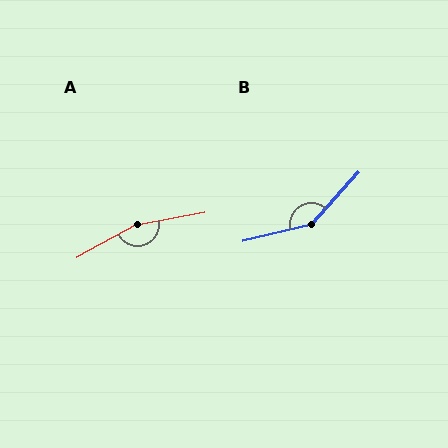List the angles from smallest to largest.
B (145°), A (161°).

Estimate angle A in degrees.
Approximately 161 degrees.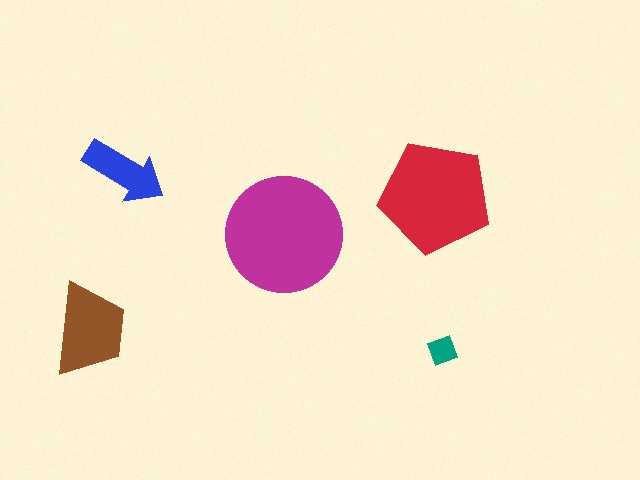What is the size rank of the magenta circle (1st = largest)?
1st.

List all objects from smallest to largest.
The teal diamond, the blue arrow, the brown trapezoid, the red pentagon, the magenta circle.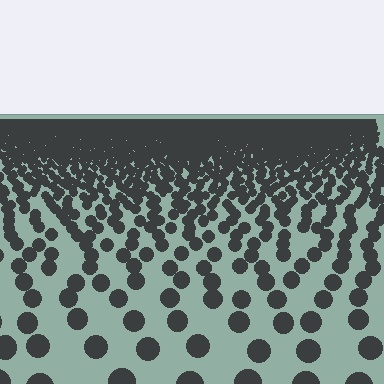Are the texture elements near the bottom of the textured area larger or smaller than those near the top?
Larger. Near the bottom, elements are closer to the viewer and appear at a bigger on-screen size.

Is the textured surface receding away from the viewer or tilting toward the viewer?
The surface is receding away from the viewer. Texture elements get smaller and denser toward the top.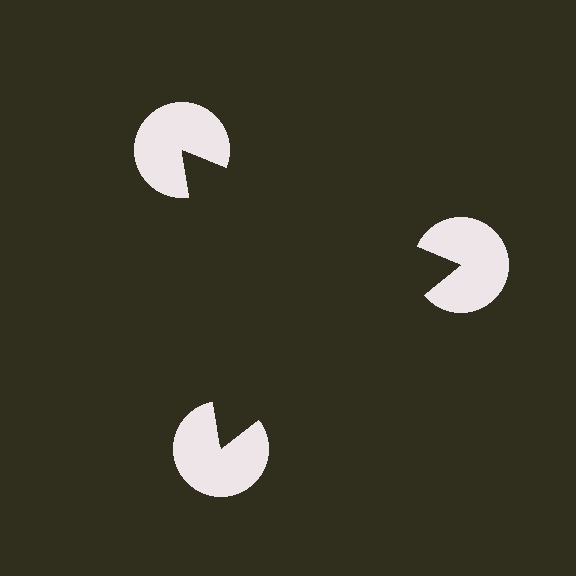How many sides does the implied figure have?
3 sides.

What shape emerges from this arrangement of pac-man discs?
An illusory triangle — its edges are inferred from the aligned wedge cuts in the pac-man discs, not physically drawn.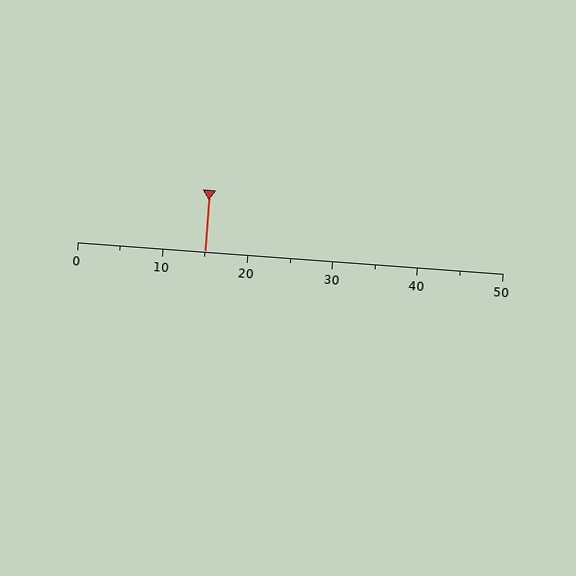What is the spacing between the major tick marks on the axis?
The major ticks are spaced 10 apart.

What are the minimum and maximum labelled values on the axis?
The axis runs from 0 to 50.